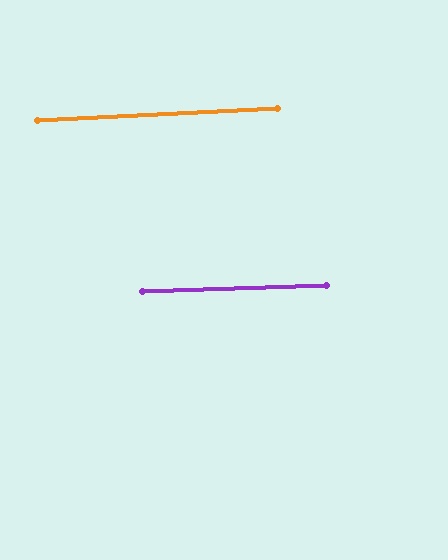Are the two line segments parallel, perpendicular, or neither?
Parallel — their directions differ by only 1.1°.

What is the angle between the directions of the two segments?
Approximately 1 degree.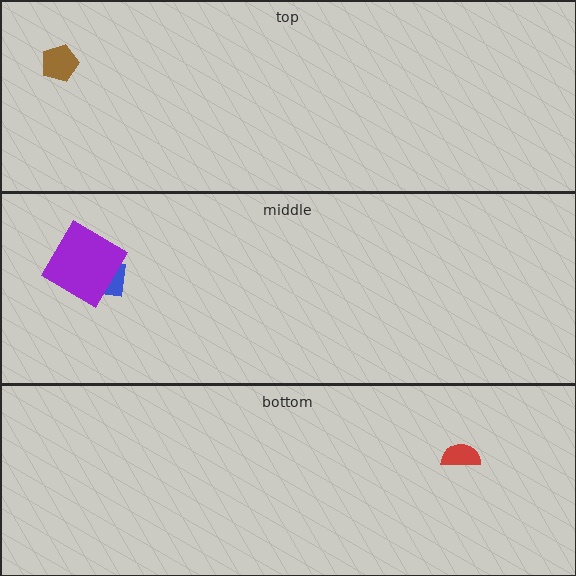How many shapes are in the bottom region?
1.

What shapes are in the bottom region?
The red semicircle.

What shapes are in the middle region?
The blue square, the purple diamond.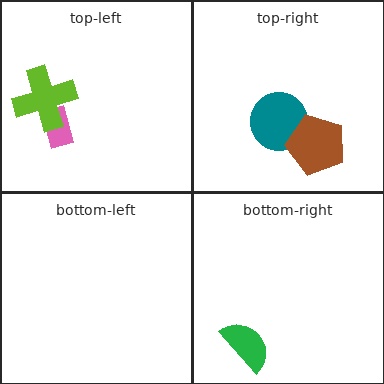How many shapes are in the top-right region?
2.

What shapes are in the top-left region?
The pink rectangle, the lime cross.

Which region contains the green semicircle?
The bottom-right region.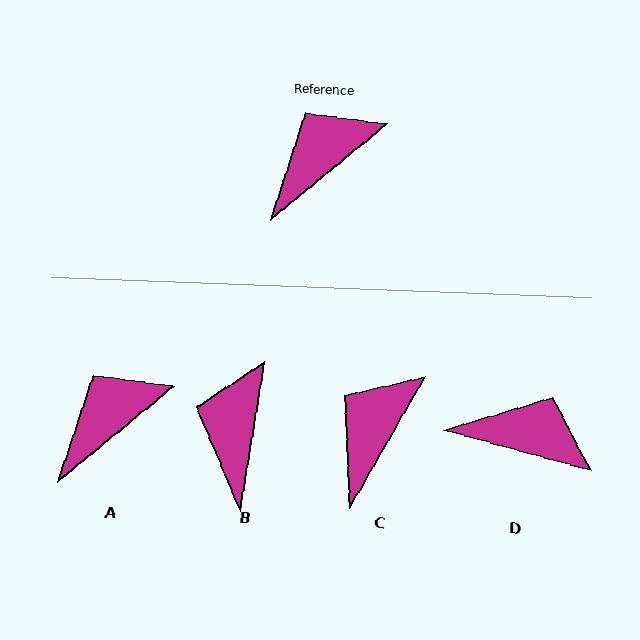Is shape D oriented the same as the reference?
No, it is off by about 55 degrees.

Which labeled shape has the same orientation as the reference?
A.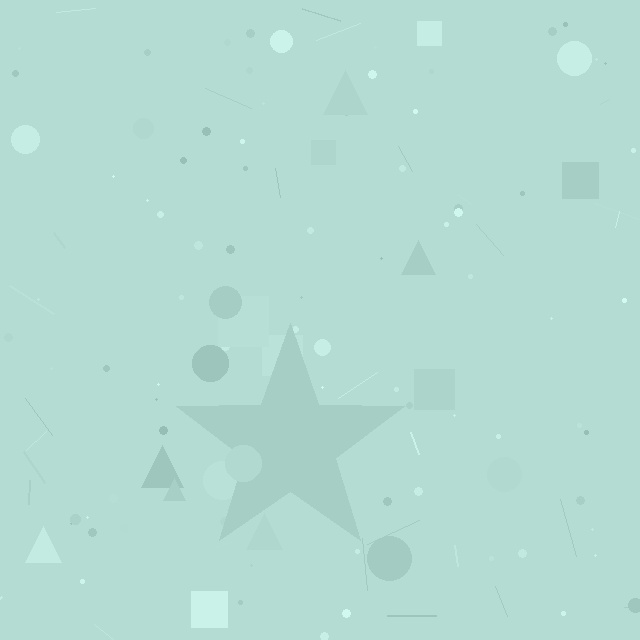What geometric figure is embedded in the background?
A star is embedded in the background.